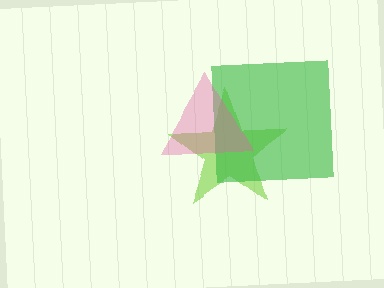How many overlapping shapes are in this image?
There are 3 overlapping shapes in the image.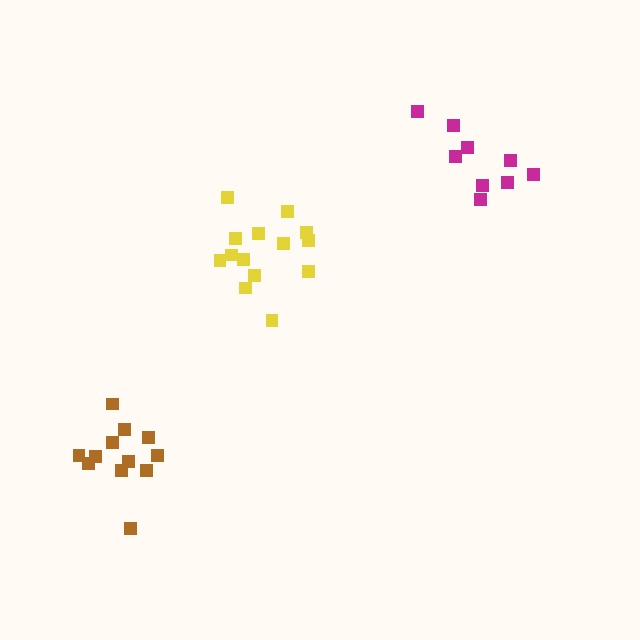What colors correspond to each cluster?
The clusters are colored: brown, yellow, magenta.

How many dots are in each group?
Group 1: 12 dots, Group 2: 14 dots, Group 3: 9 dots (35 total).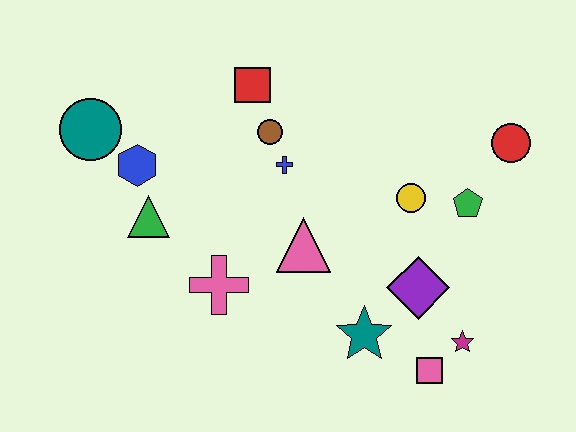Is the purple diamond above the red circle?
No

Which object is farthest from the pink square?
The teal circle is farthest from the pink square.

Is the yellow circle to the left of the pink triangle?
No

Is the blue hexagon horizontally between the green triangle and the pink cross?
No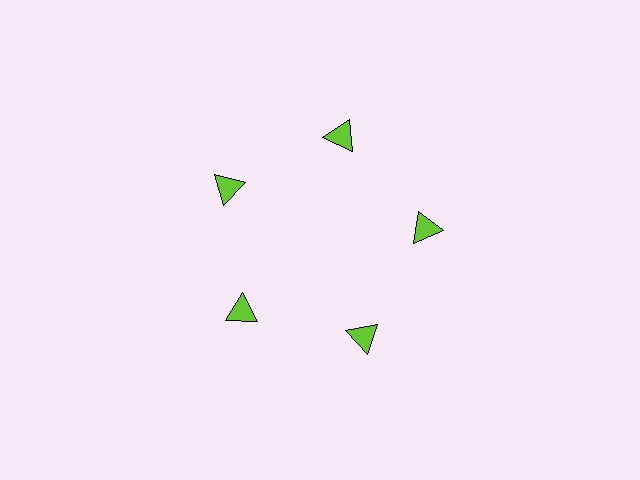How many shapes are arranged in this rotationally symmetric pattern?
There are 5 shapes, arranged in 5 groups of 1.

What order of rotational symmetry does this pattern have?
This pattern has 5-fold rotational symmetry.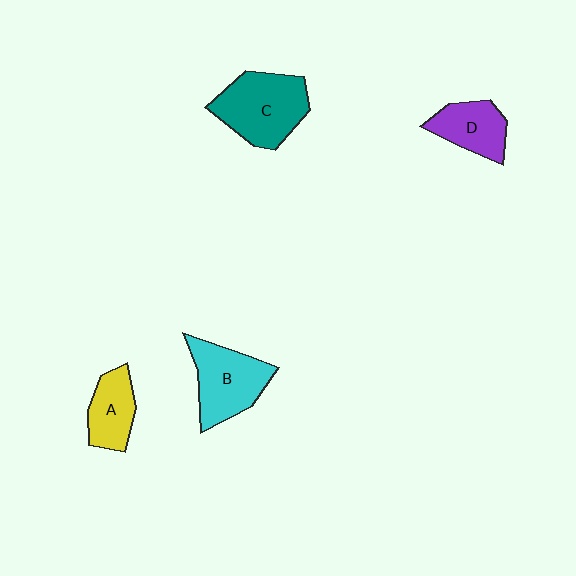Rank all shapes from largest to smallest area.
From largest to smallest: C (teal), B (cyan), D (purple), A (yellow).